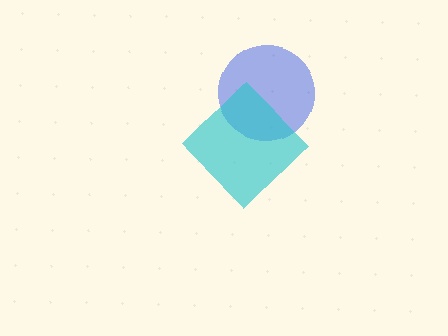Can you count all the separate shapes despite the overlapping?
Yes, there are 2 separate shapes.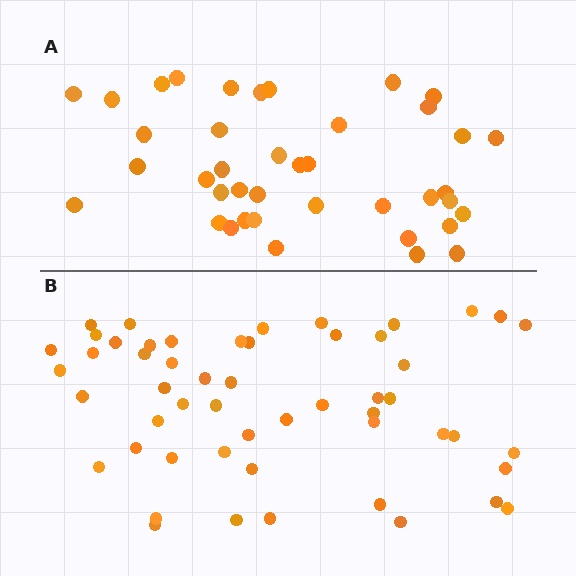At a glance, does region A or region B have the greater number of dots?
Region B (the bottom region) has more dots.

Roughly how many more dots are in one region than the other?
Region B has approximately 15 more dots than region A.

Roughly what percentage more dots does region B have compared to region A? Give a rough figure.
About 30% more.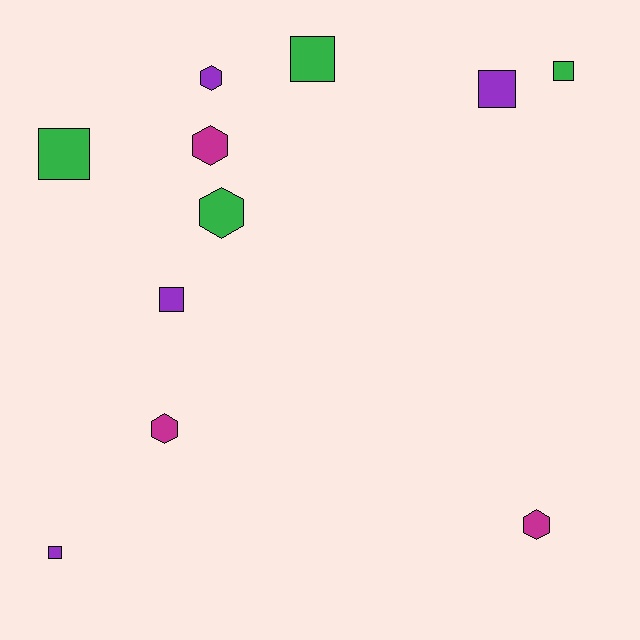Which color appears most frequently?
Purple, with 4 objects.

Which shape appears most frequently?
Square, with 6 objects.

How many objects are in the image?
There are 11 objects.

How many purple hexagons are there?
There is 1 purple hexagon.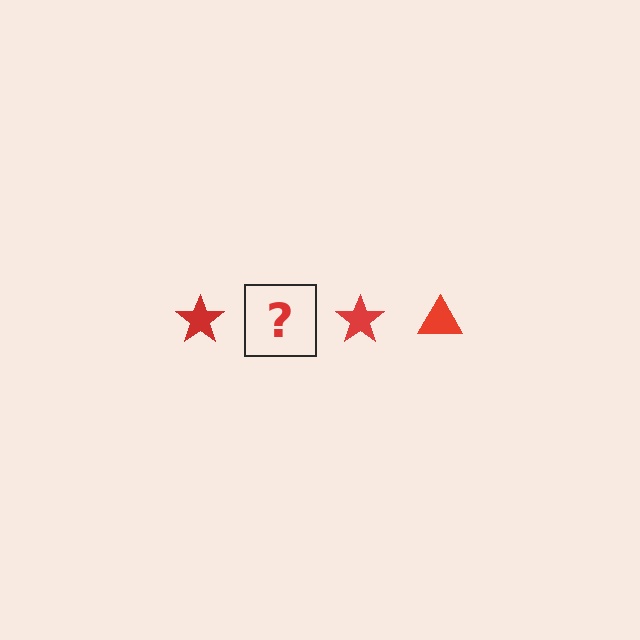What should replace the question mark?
The question mark should be replaced with a red triangle.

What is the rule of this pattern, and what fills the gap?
The rule is that the pattern cycles through star, triangle shapes in red. The gap should be filled with a red triangle.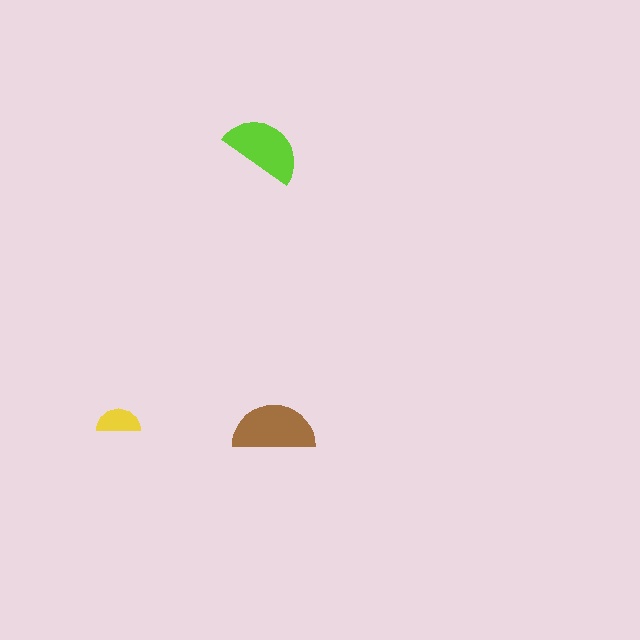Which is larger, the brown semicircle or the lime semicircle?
The brown one.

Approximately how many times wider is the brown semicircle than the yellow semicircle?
About 2 times wider.